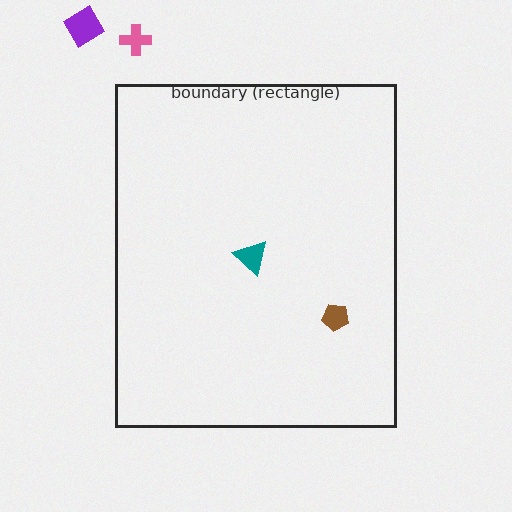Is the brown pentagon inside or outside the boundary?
Inside.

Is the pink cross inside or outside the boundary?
Outside.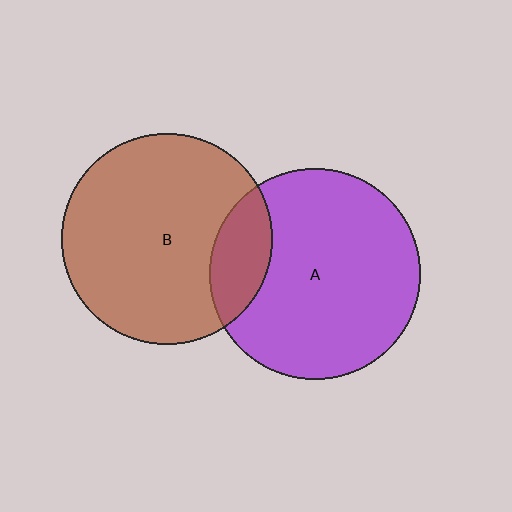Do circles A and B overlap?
Yes.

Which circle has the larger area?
Circle A (purple).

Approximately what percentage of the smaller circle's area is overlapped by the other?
Approximately 15%.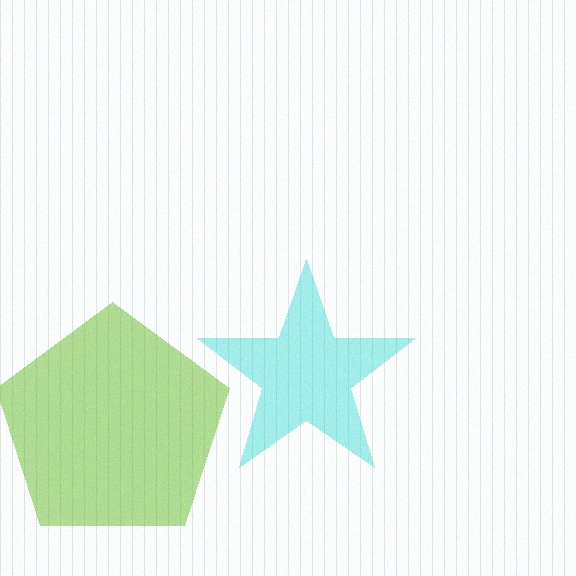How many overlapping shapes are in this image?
There are 2 overlapping shapes in the image.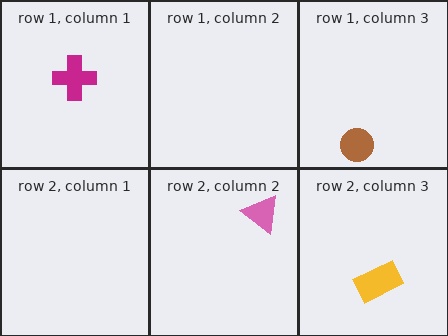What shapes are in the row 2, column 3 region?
The yellow rectangle.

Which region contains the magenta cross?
The row 1, column 1 region.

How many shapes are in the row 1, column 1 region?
1.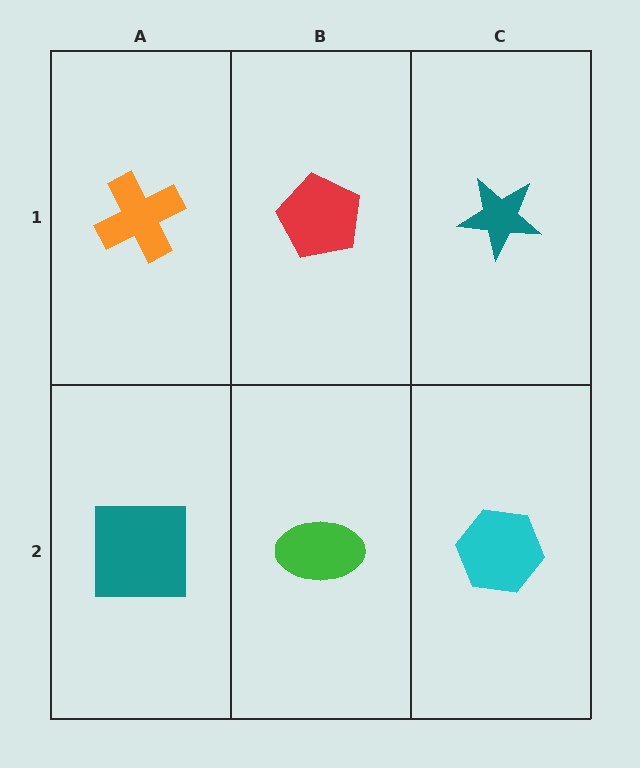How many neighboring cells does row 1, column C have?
2.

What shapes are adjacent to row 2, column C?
A teal star (row 1, column C), a green ellipse (row 2, column B).